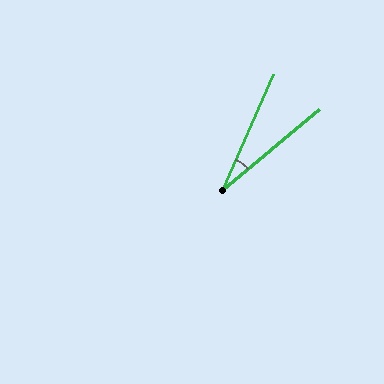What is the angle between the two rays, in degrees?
Approximately 26 degrees.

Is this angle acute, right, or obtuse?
It is acute.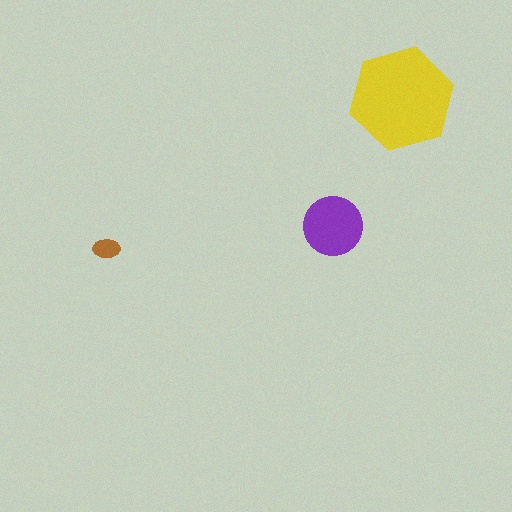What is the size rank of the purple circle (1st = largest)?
2nd.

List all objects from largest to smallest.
The yellow hexagon, the purple circle, the brown ellipse.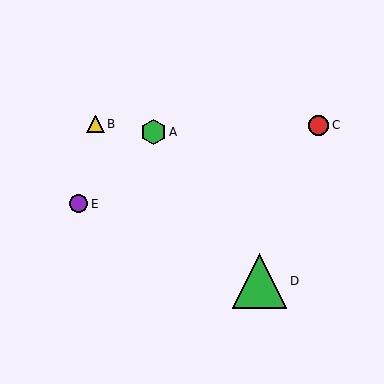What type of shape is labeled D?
Shape D is a green triangle.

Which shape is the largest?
The green triangle (labeled D) is the largest.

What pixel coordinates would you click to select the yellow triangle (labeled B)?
Click at (95, 124) to select the yellow triangle B.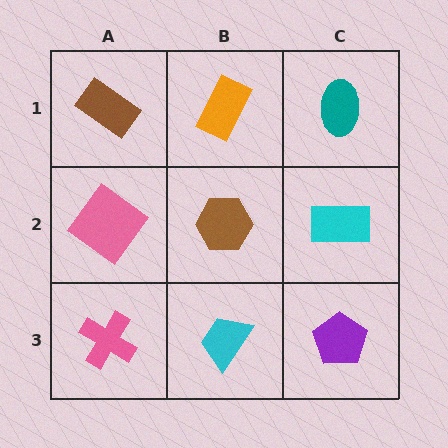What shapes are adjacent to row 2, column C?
A teal ellipse (row 1, column C), a purple pentagon (row 3, column C), a brown hexagon (row 2, column B).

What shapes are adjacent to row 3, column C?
A cyan rectangle (row 2, column C), a cyan trapezoid (row 3, column B).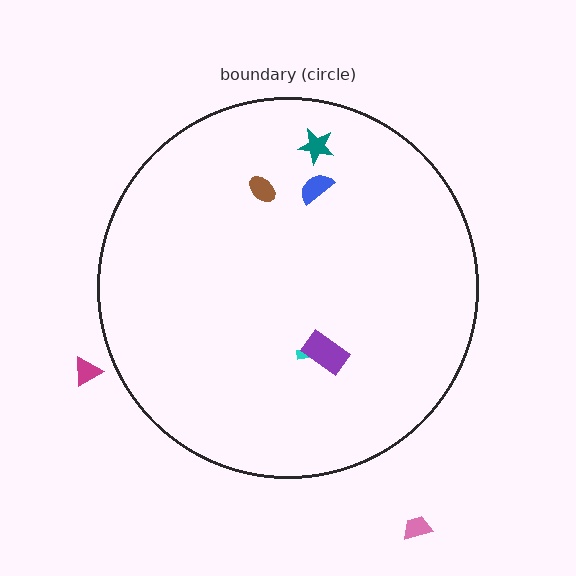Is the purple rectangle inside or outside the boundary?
Inside.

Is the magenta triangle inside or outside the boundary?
Outside.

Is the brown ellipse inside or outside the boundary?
Inside.